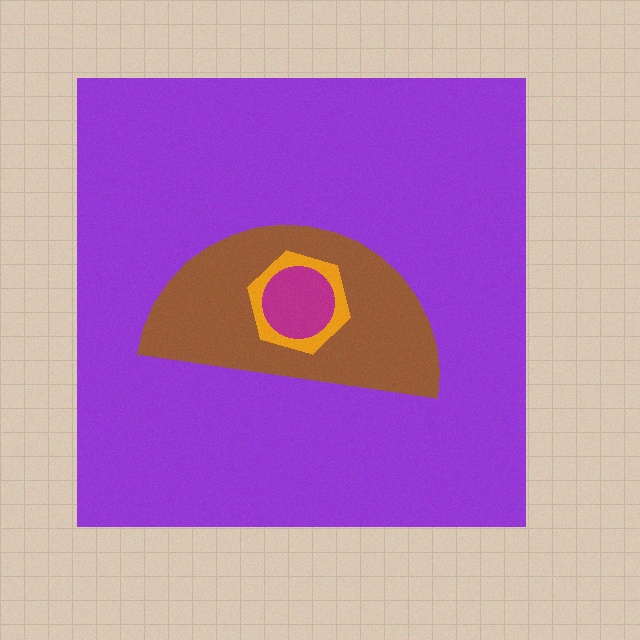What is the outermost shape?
The purple square.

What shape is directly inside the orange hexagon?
The magenta circle.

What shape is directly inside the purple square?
The brown semicircle.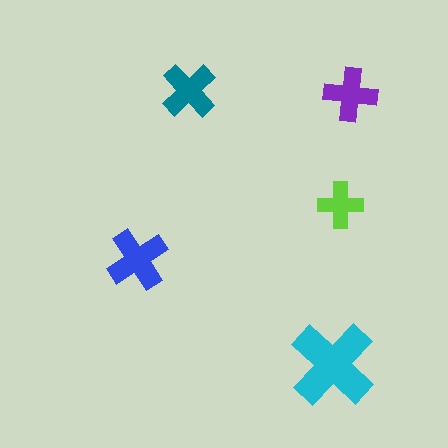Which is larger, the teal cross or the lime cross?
The teal one.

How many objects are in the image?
There are 5 objects in the image.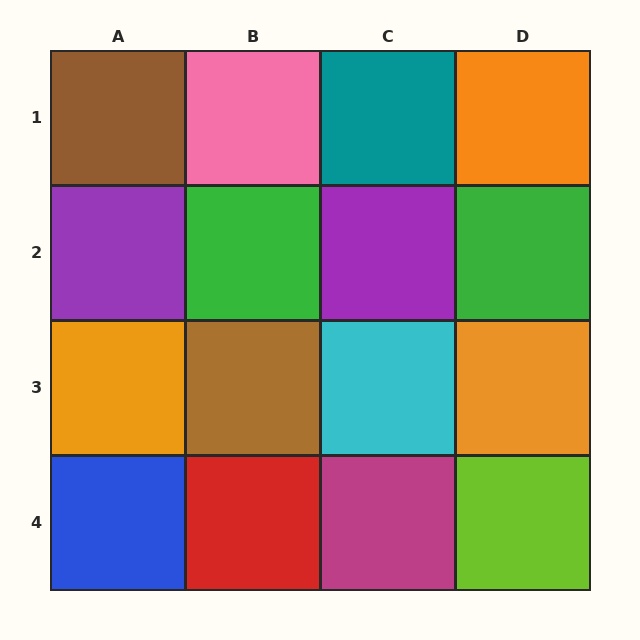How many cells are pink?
1 cell is pink.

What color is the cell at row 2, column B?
Green.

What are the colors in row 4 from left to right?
Blue, red, magenta, lime.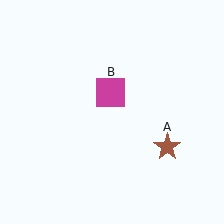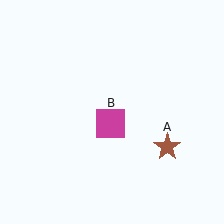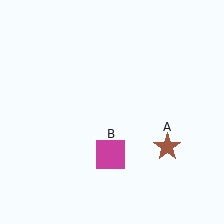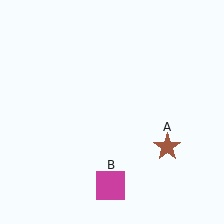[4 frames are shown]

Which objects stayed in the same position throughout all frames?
Brown star (object A) remained stationary.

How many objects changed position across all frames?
1 object changed position: magenta square (object B).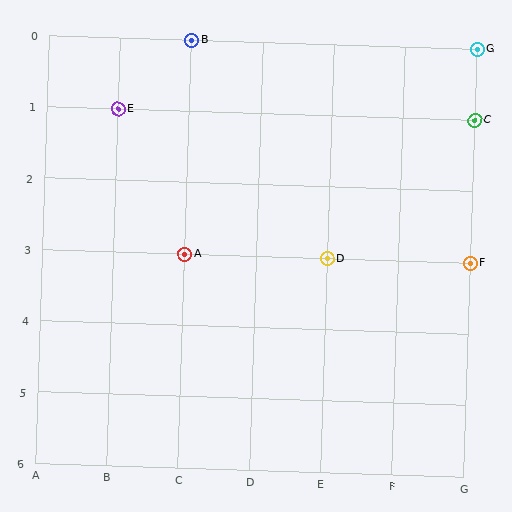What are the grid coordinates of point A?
Point A is at grid coordinates (C, 3).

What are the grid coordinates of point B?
Point B is at grid coordinates (C, 0).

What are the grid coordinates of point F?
Point F is at grid coordinates (G, 3).